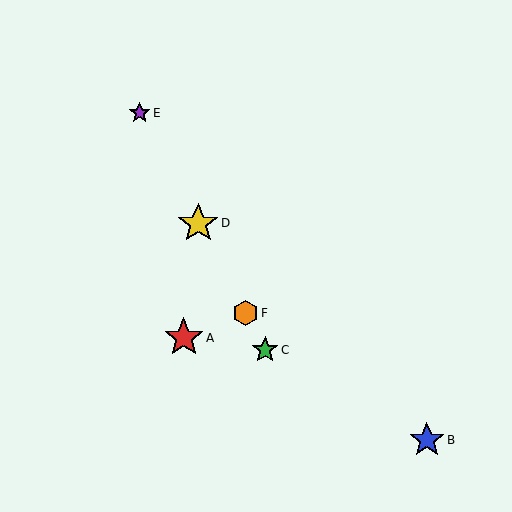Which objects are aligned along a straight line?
Objects C, D, E, F are aligned along a straight line.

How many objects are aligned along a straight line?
4 objects (C, D, E, F) are aligned along a straight line.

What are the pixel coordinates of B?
Object B is at (427, 440).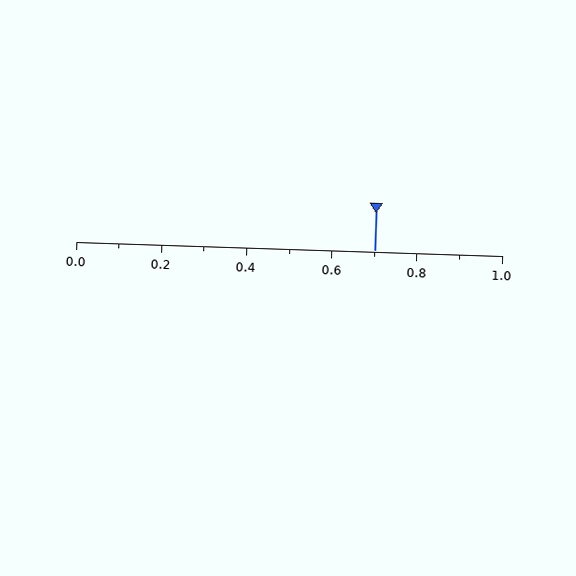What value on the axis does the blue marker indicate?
The marker indicates approximately 0.7.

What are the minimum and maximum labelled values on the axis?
The axis runs from 0.0 to 1.0.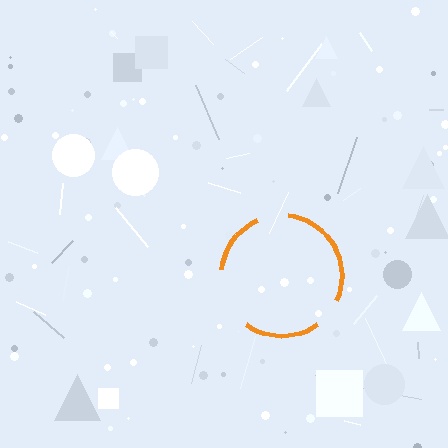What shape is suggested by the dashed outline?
The dashed outline suggests a circle.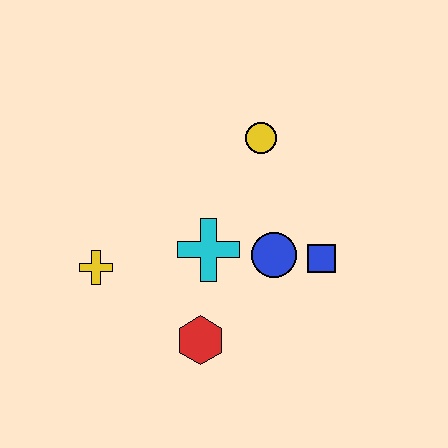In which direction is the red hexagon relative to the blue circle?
The red hexagon is below the blue circle.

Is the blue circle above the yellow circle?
No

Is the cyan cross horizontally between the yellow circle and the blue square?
No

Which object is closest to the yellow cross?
The cyan cross is closest to the yellow cross.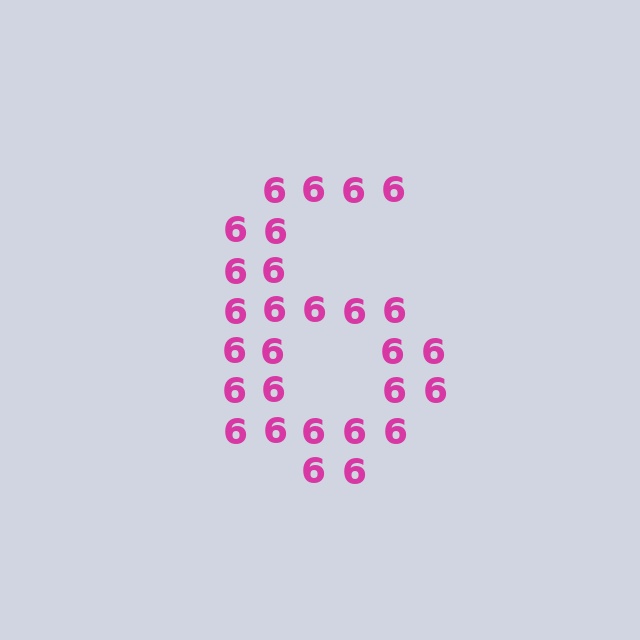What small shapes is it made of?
It is made of small digit 6's.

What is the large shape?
The large shape is the digit 6.